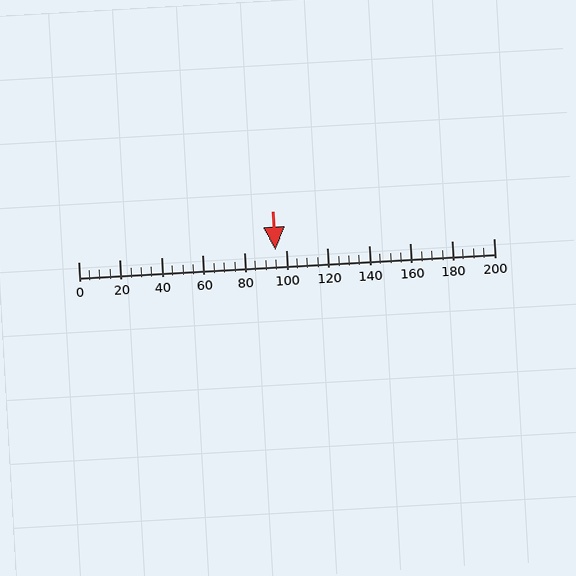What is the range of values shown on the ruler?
The ruler shows values from 0 to 200.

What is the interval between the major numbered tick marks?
The major tick marks are spaced 20 units apart.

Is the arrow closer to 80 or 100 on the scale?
The arrow is closer to 100.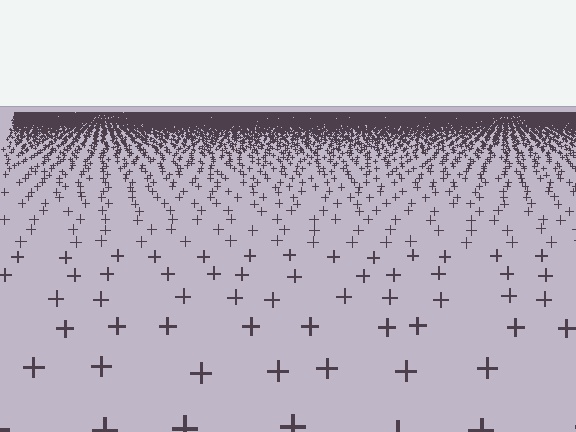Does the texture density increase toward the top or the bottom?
Density increases toward the top.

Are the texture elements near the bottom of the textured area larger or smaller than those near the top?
Larger. Near the bottom, elements are closer to the viewer and appear at a bigger on-screen size.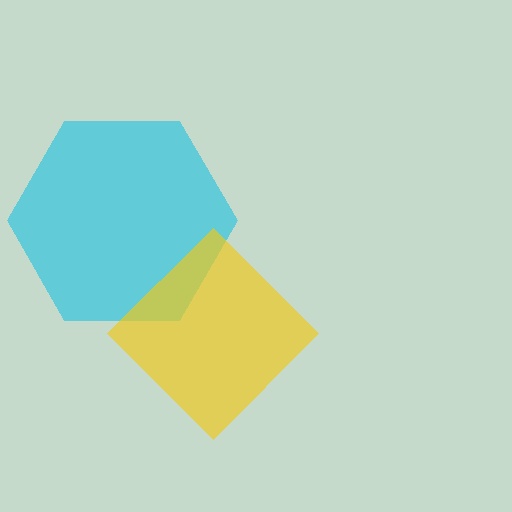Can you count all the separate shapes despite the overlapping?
Yes, there are 2 separate shapes.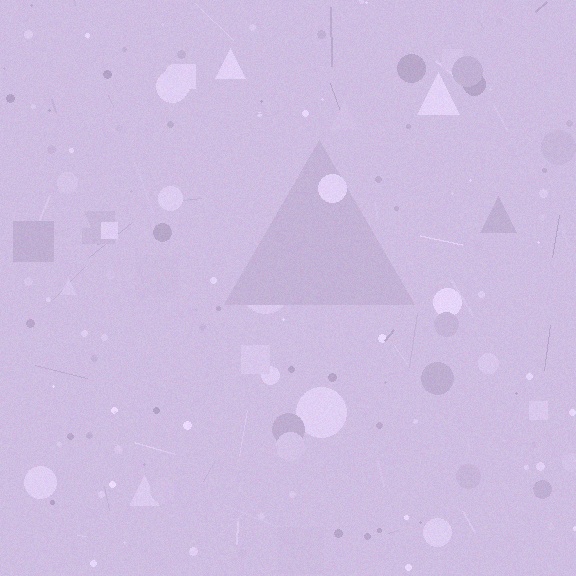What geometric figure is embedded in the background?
A triangle is embedded in the background.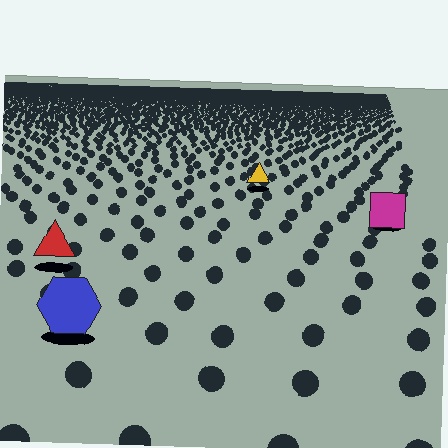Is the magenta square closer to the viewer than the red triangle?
No. The red triangle is closer — you can tell from the texture gradient: the ground texture is coarser near it.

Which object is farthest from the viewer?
The yellow triangle is farthest from the viewer. It appears smaller and the ground texture around it is denser.